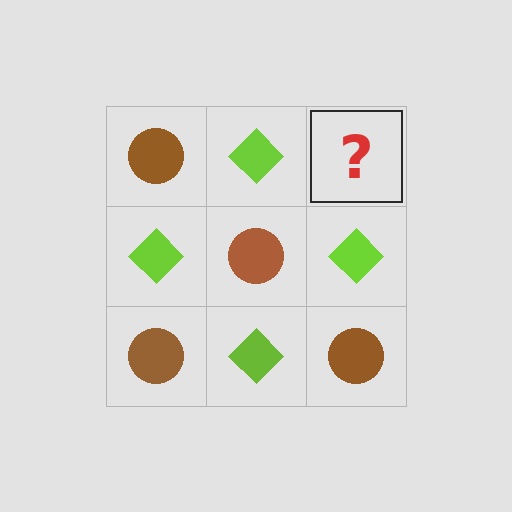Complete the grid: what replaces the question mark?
The question mark should be replaced with a brown circle.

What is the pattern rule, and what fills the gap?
The rule is that it alternates brown circle and lime diamond in a checkerboard pattern. The gap should be filled with a brown circle.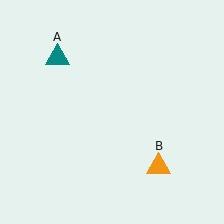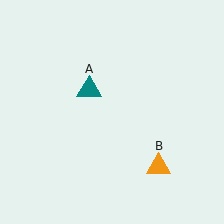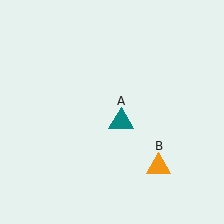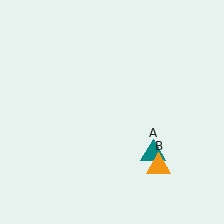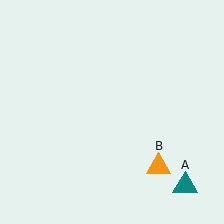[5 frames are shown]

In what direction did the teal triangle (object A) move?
The teal triangle (object A) moved down and to the right.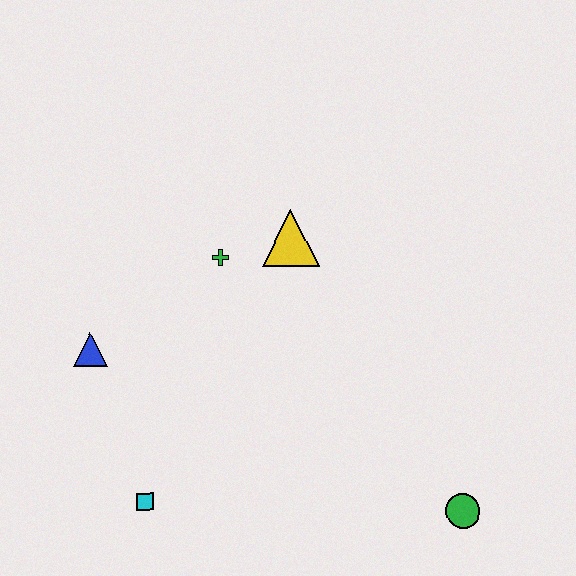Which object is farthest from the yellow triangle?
The green circle is farthest from the yellow triangle.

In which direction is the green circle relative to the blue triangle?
The green circle is to the right of the blue triangle.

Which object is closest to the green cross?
The yellow triangle is closest to the green cross.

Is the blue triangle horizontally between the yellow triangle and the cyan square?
No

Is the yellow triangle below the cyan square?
No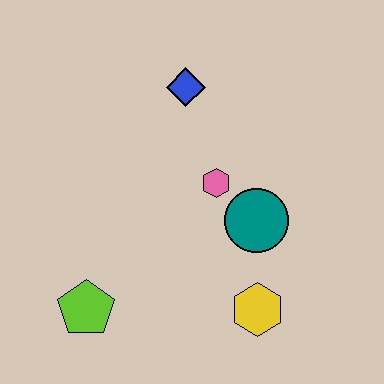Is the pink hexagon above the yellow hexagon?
Yes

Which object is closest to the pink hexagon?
The teal circle is closest to the pink hexagon.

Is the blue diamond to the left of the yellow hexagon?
Yes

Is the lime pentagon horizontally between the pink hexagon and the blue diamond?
No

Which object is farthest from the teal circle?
The lime pentagon is farthest from the teal circle.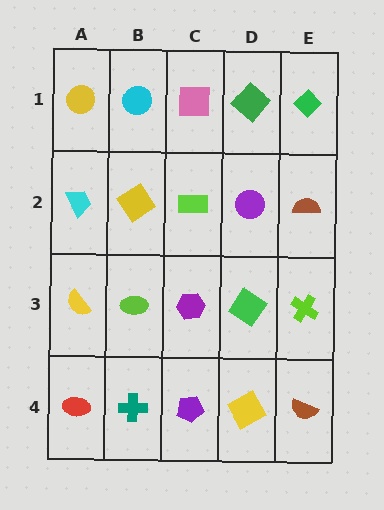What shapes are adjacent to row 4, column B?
A lime ellipse (row 3, column B), a red ellipse (row 4, column A), a purple pentagon (row 4, column C).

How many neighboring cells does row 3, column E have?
3.